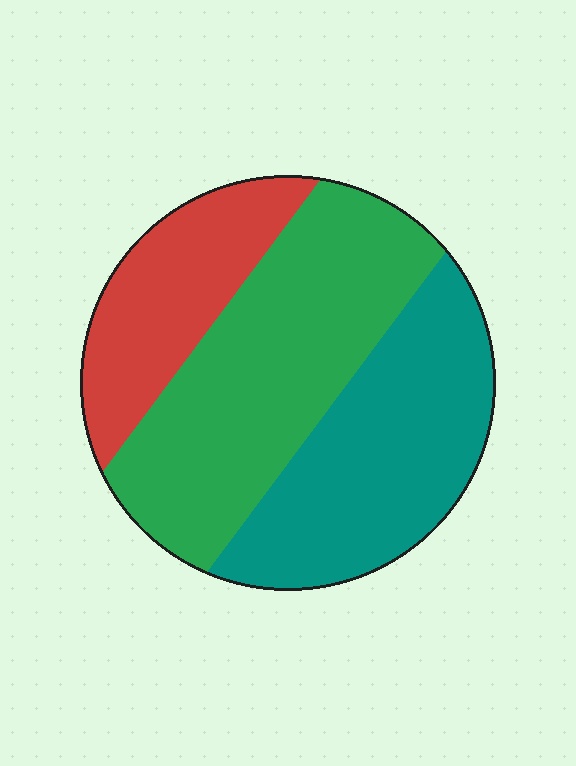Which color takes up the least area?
Red, at roughly 20%.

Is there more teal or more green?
Green.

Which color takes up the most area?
Green, at roughly 45%.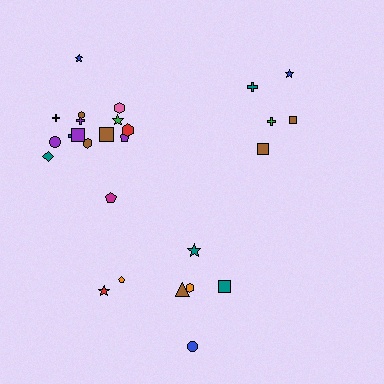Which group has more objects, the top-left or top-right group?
The top-left group.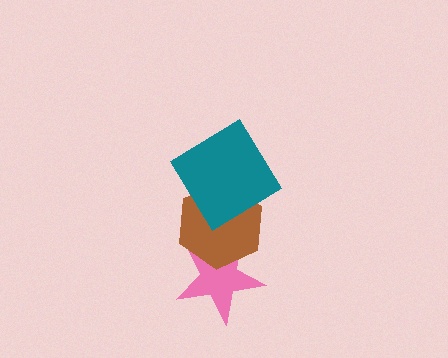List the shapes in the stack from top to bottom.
From top to bottom: the teal diamond, the brown hexagon, the pink star.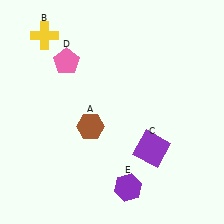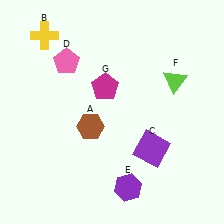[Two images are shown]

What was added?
A lime triangle (F), a magenta pentagon (G) were added in Image 2.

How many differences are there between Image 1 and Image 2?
There are 2 differences between the two images.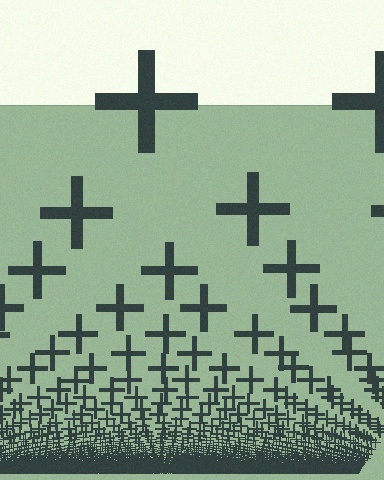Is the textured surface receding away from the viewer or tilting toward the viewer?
The surface appears to tilt toward the viewer. Texture elements get larger and sparser toward the top.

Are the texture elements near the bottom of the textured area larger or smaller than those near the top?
Smaller. The gradient is inverted — elements near the bottom are smaller and denser.